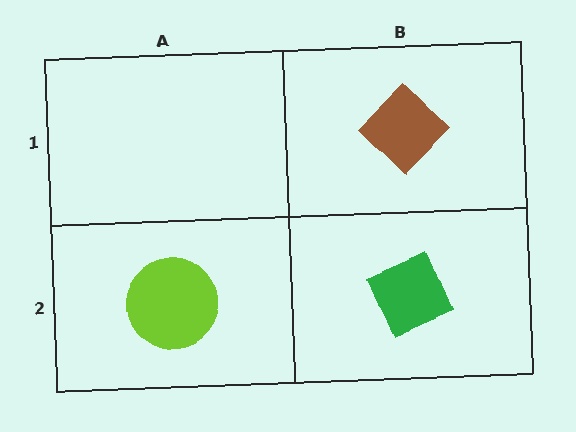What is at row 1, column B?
A brown diamond.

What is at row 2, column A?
A lime circle.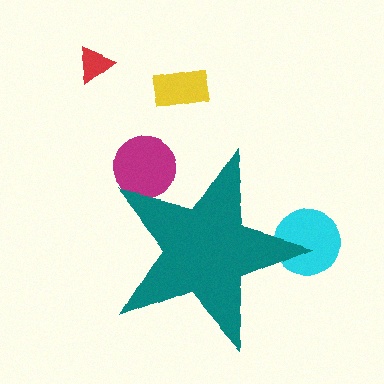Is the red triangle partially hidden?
No, the red triangle is fully visible.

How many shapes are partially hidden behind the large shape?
2 shapes are partially hidden.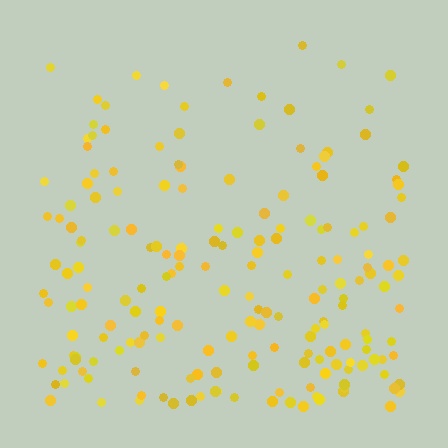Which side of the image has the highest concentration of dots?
The bottom.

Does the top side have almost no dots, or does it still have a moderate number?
Still a moderate number, just noticeably fewer than the bottom.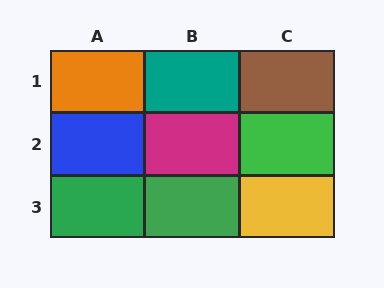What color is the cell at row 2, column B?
Magenta.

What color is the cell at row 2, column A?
Blue.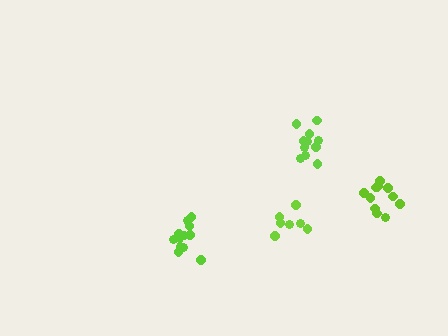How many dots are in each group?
Group 1: 7 dots, Group 2: 12 dots, Group 3: 12 dots, Group 4: 13 dots (44 total).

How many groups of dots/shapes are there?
There are 4 groups.